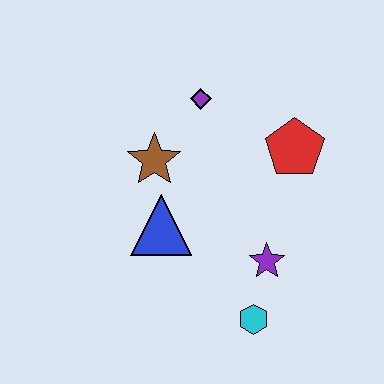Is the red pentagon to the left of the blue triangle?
No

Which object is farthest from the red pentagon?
The cyan hexagon is farthest from the red pentagon.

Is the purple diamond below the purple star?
No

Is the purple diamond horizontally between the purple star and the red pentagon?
No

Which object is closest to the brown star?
The blue triangle is closest to the brown star.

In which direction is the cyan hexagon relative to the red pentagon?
The cyan hexagon is below the red pentagon.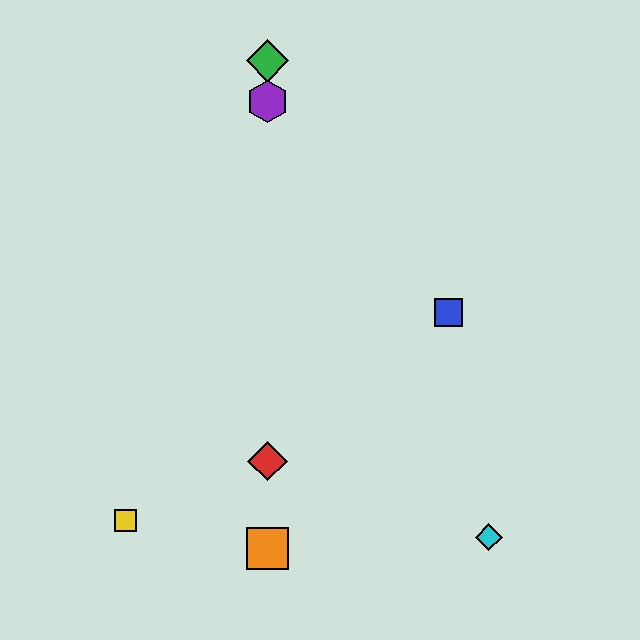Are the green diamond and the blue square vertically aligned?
No, the green diamond is at x≈268 and the blue square is at x≈448.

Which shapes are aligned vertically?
The red diamond, the green diamond, the purple hexagon, the orange square are aligned vertically.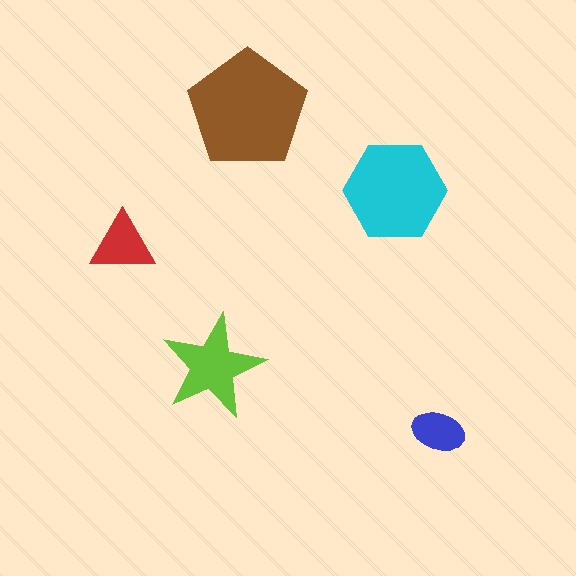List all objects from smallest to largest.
The blue ellipse, the red triangle, the lime star, the cyan hexagon, the brown pentagon.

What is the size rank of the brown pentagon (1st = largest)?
1st.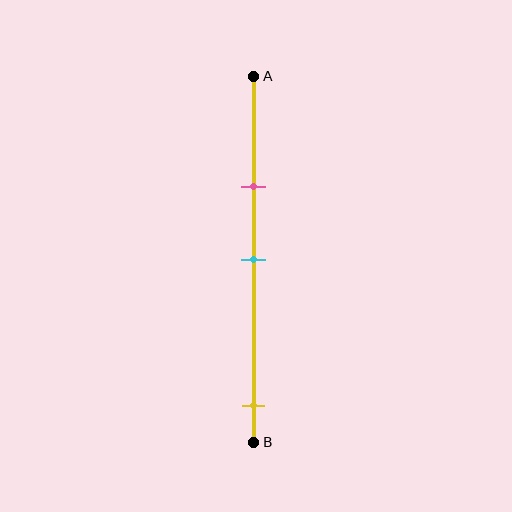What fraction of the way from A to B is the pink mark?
The pink mark is approximately 30% (0.3) of the way from A to B.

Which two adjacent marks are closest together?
The pink and cyan marks are the closest adjacent pair.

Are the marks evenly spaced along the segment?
No, the marks are not evenly spaced.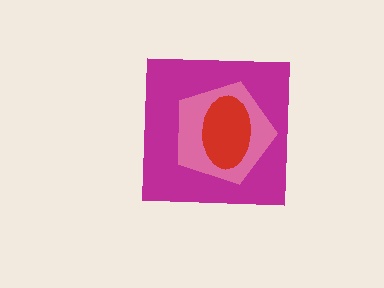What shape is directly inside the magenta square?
The pink pentagon.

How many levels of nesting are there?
3.